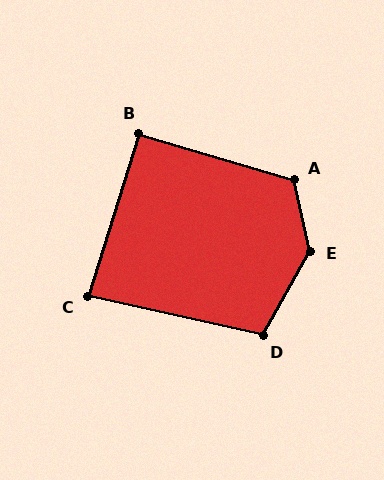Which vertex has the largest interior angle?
E, at approximately 138 degrees.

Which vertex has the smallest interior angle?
C, at approximately 85 degrees.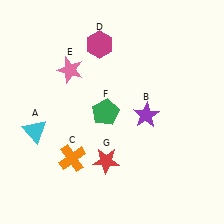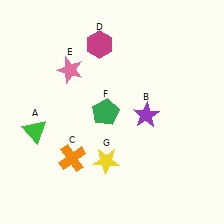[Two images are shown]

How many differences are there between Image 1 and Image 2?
There are 2 differences between the two images.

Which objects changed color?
A changed from cyan to green. G changed from red to yellow.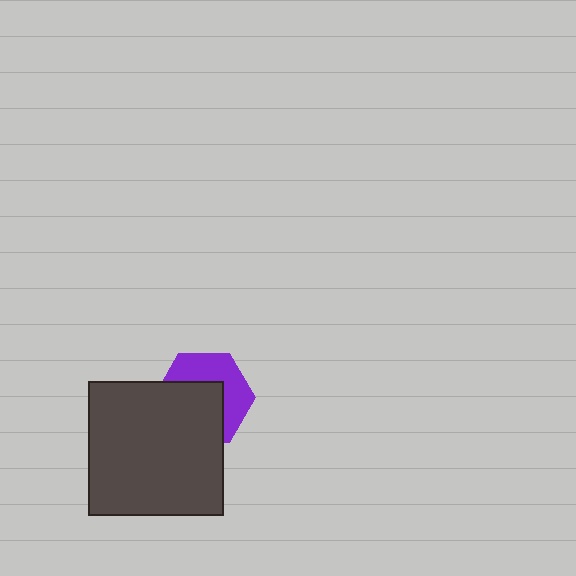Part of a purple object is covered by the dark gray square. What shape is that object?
It is a hexagon.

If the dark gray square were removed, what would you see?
You would see the complete purple hexagon.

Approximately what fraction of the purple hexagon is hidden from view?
Roughly 53% of the purple hexagon is hidden behind the dark gray square.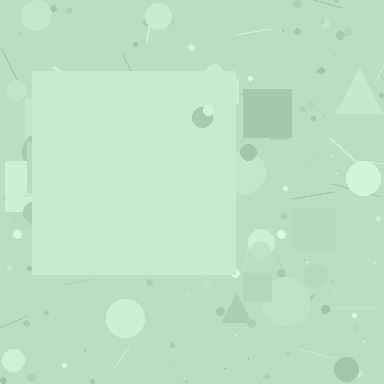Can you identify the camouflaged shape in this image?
The camouflaged shape is a square.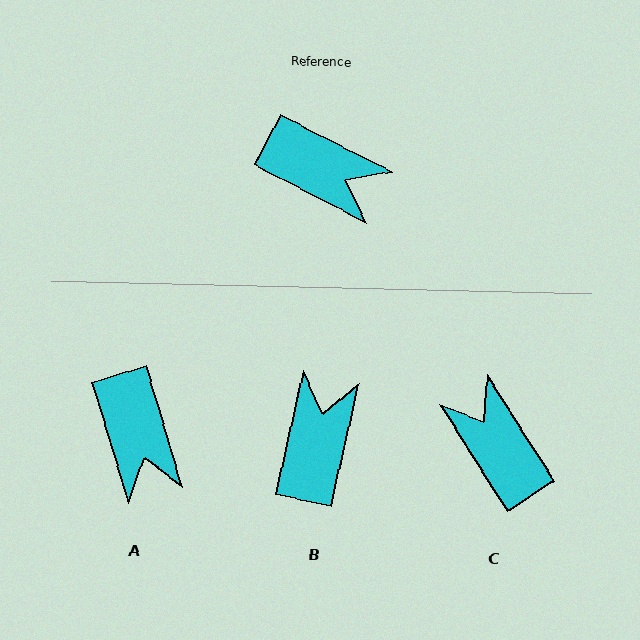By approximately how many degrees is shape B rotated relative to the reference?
Approximately 105 degrees counter-clockwise.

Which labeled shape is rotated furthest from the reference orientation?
C, about 149 degrees away.